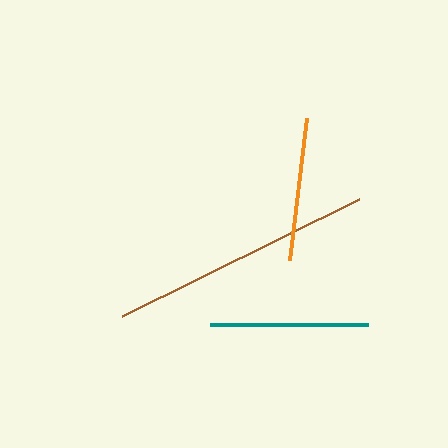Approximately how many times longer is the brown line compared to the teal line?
The brown line is approximately 1.7 times the length of the teal line.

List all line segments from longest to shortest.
From longest to shortest: brown, teal, orange.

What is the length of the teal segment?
The teal segment is approximately 158 pixels long.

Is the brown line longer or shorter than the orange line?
The brown line is longer than the orange line.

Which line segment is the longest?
The brown line is the longest at approximately 264 pixels.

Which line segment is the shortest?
The orange line is the shortest at approximately 142 pixels.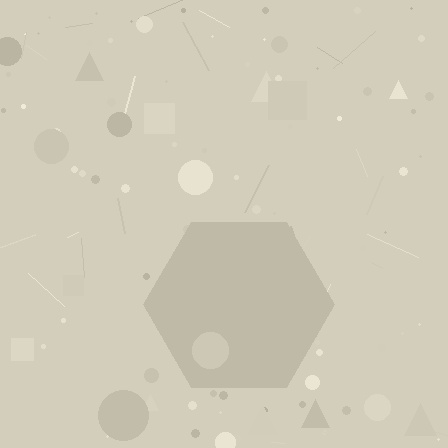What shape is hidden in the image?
A hexagon is hidden in the image.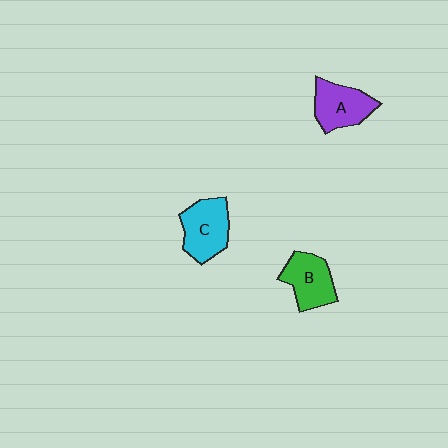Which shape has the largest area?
Shape C (cyan).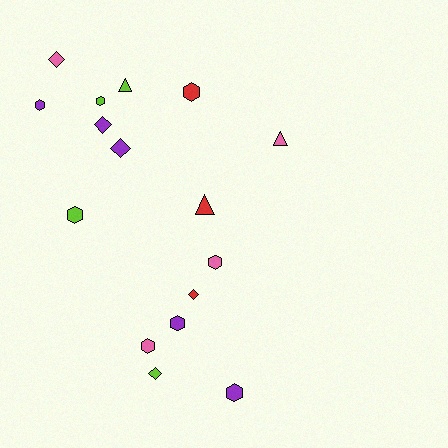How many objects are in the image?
There are 16 objects.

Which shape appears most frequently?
Hexagon, with 8 objects.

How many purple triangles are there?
There are no purple triangles.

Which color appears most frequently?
Purple, with 5 objects.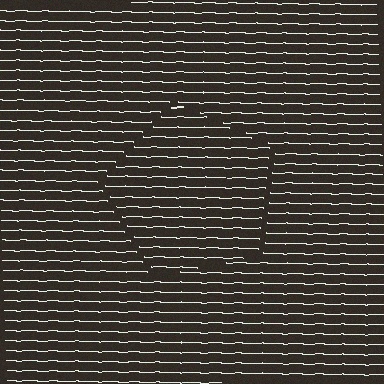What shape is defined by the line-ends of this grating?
An illusory pentagon. The interior of the shape contains the same grating, shifted by half a period — the contour is defined by the phase discontinuity where line-ends from the inner and outer gratings abut.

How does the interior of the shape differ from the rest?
The interior of the shape contains the same grating, shifted by half a period — the contour is defined by the phase discontinuity where line-ends from the inner and outer gratings abut.